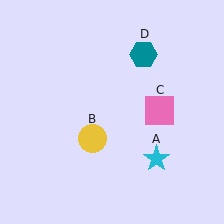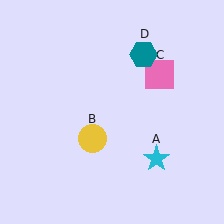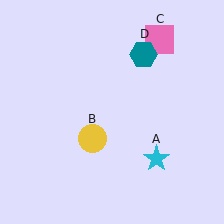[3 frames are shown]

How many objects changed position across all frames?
1 object changed position: pink square (object C).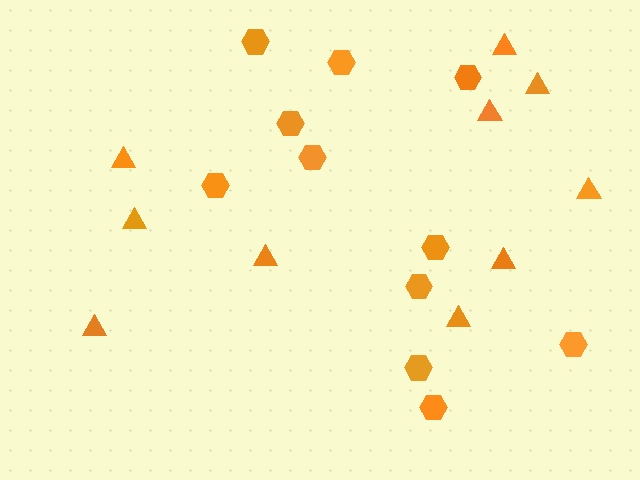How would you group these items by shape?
There are 2 groups: one group of hexagons (11) and one group of triangles (10).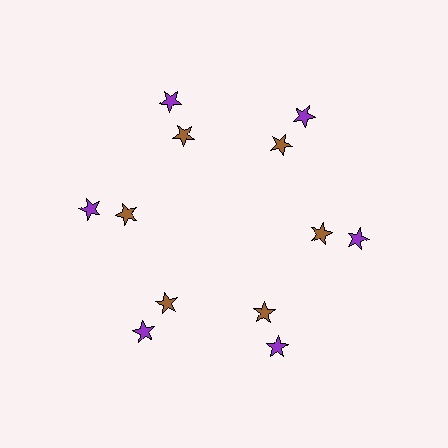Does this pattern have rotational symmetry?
Yes, this pattern has 6-fold rotational symmetry. It looks the same after rotating 60 degrees around the center.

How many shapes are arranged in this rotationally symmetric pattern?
There are 12 shapes, arranged in 6 groups of 2.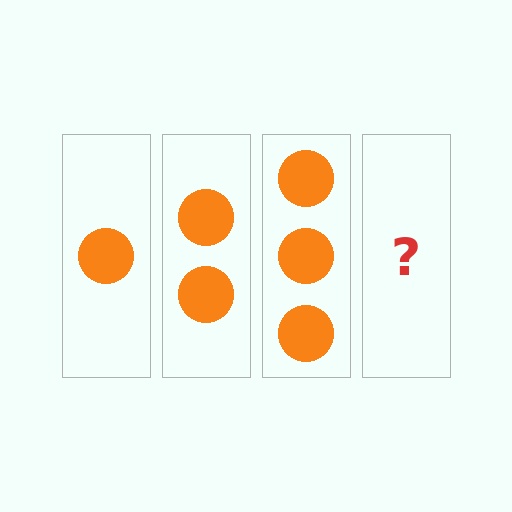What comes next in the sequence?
The next element should be 4 circles.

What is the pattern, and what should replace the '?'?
The pattern is that each step adds one more circle. The '?' should be 4 circles.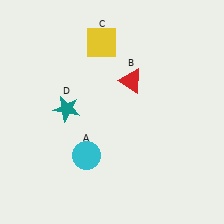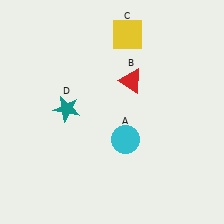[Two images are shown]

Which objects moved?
The objects that moved are: the cyan circle (A), the yellow square (C).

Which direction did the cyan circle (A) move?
The cyan circle (A) moved right.